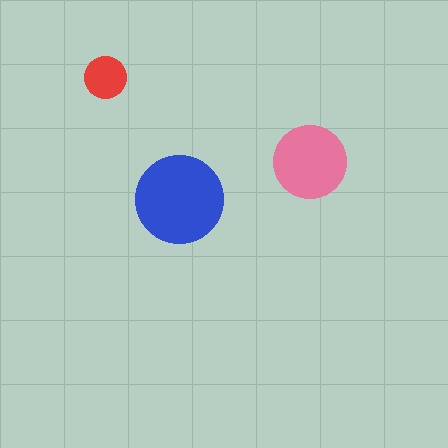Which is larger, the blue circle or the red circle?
The blue one.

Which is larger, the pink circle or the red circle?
The pink one.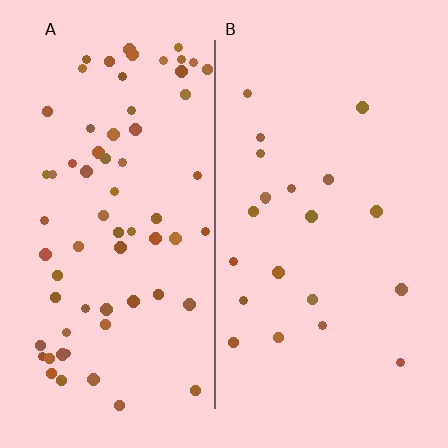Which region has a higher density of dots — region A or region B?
A (the left).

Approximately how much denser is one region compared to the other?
Approximately 3.2× — region A over region B.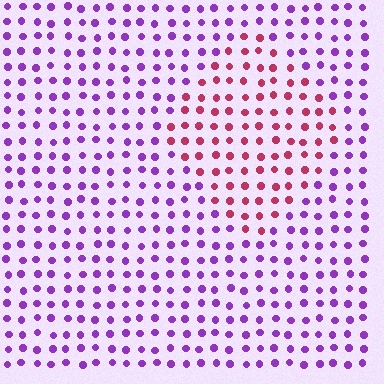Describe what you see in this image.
The image is filled with small purple elements in a uniform arrangement. A diamond-shaped region is visible where the elements are tinted to a slightly different hue, forming a subtle color boundary.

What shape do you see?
I see a diamond.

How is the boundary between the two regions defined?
The boundary is defined purely by a slight shift in hue (about 59 degrees). Spacing, size, and orientation are identical on both sides.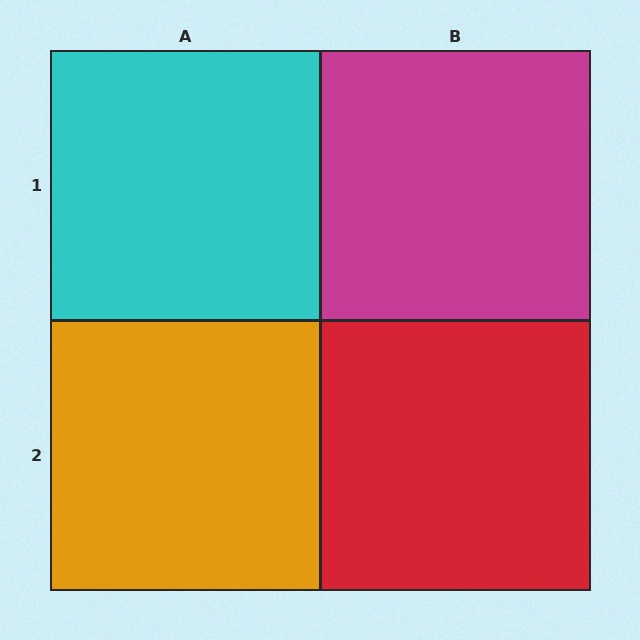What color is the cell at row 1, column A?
Cyan.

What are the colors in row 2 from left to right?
Orange, red.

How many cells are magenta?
1 cell is magenta.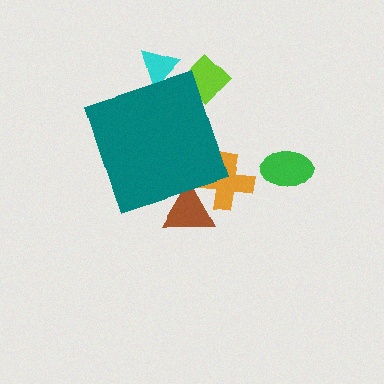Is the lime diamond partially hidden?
Yes, the lime diamond is partially hidden behind the teal diamond.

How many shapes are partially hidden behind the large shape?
4 shapes are partially hidden.